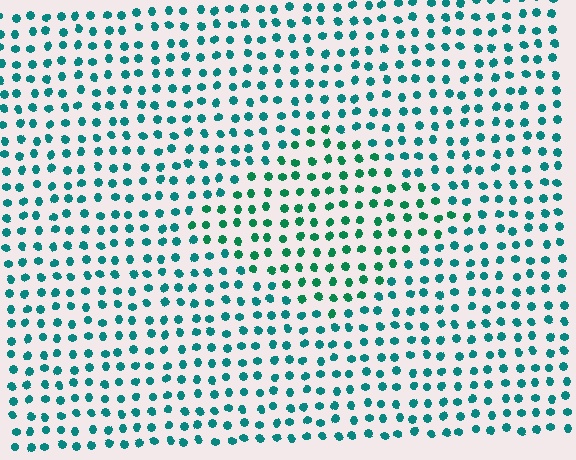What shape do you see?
I see a diamond.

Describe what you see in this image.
The image is filled with small teal elements in a uniform arrangement. A diamond-shaped region is visible where the elements are tinted to a slightly different hue, forming a subtle color boundary.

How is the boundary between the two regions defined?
The boundary is defined purely by a slight shift in hue (about 26 degrees). Spacing, size, and orientation are identical on both sides.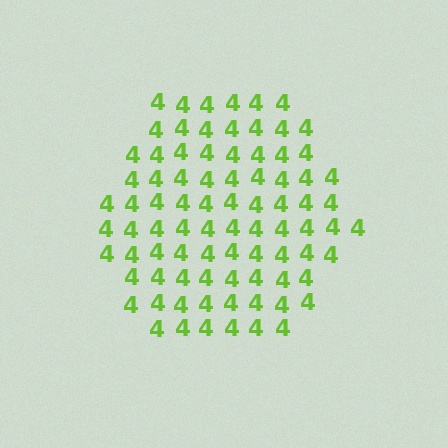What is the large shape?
The large shape is a hexagon.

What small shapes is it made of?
It is made of small digit 4's.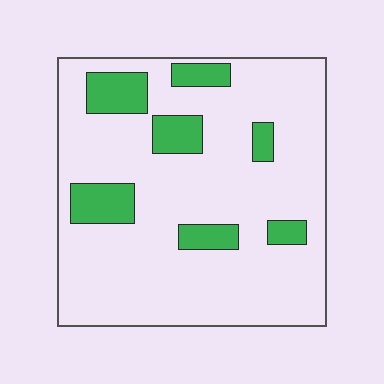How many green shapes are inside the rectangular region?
7.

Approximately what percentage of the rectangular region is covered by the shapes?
Approximately 15%.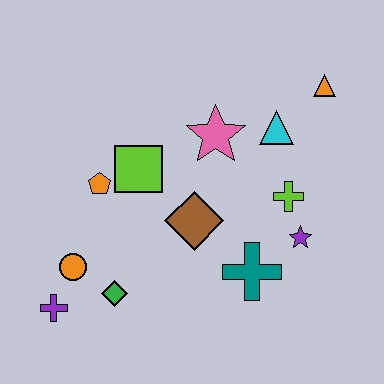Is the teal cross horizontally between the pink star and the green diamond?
No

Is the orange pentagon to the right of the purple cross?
Yes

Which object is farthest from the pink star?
The purple cross is farthest from the pink star.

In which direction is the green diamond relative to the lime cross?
The green diamond is to the left of the lime cross.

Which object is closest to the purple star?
The lime cross is closest to the purple star.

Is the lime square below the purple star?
No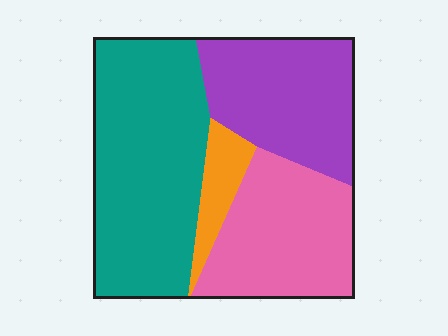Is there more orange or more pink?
Pink.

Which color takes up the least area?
Orange, at roughly 5%.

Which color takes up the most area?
Teal, at roughly 40%.